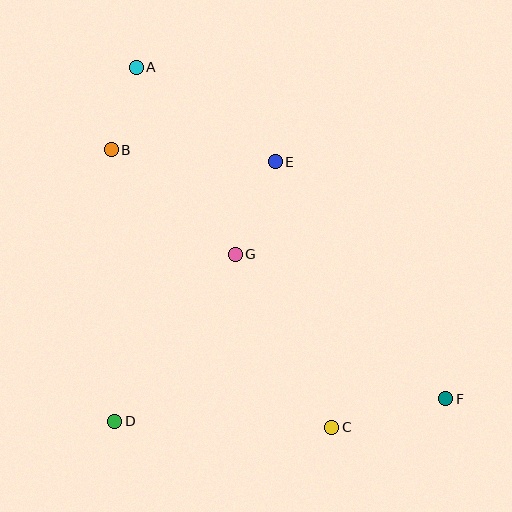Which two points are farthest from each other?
Points A and F are farthest from each other.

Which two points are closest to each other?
Points A and B are closest to each other.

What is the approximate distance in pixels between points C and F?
The distance between C and F is approximately 117 pixels.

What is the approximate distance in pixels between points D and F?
The distance between D and F is approximately 332 pixels.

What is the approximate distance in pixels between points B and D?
The distance between B and D is approximately 271 pixels.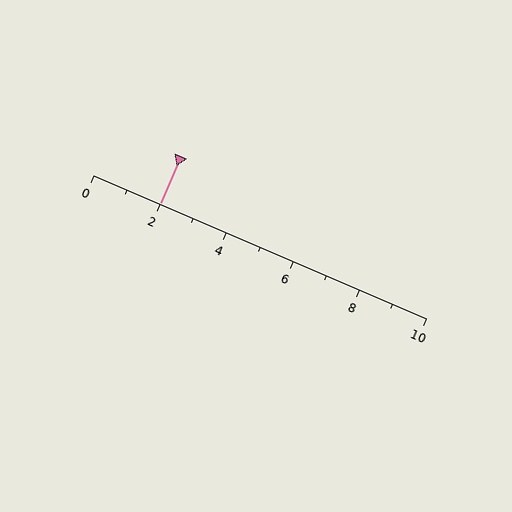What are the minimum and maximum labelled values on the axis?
The axis runs from 0 to 10.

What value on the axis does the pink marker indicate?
The marker indicates approximately 2.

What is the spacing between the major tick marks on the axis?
The major ticks are spaced 2 apart.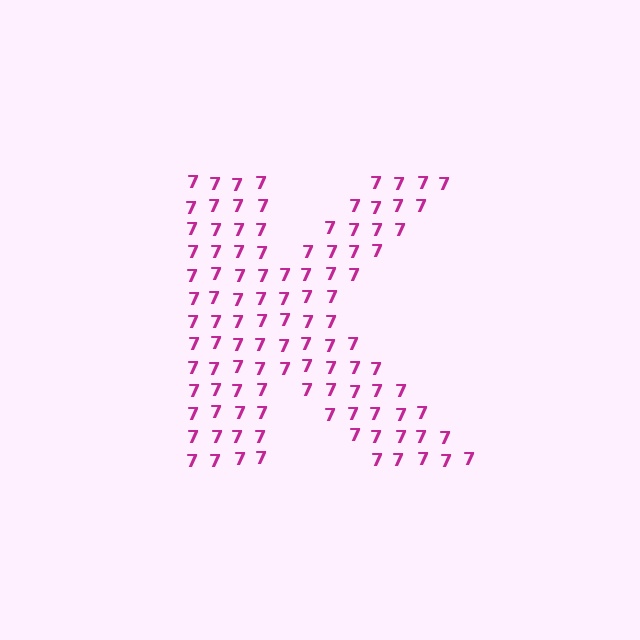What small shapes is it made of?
It is made of small digit 7's.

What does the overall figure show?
The overall figure shows the letter K.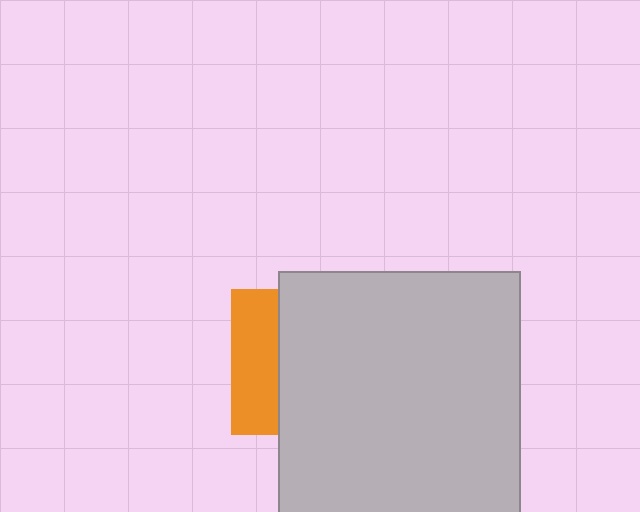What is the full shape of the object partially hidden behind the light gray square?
The partially hidden object is an orange square.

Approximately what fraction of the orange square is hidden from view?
Roughly 68% of the orange square is hidden behind the light gray square.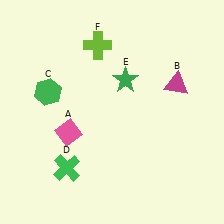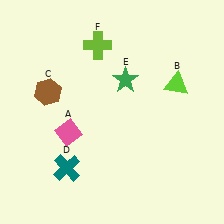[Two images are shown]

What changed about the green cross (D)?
In Image 1, D is green. In Image 2, it changed to teal.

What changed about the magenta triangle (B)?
In Image 1, B is magenta. In Image 2, it changed to lime.